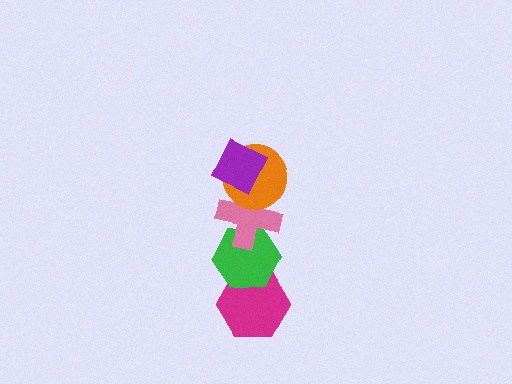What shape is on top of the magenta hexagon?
The green hexagon is on top of the magenta hexagon.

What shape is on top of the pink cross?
The orange circle is on top of the pink cross.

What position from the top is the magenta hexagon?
The magenta hexagon is 5th from the top.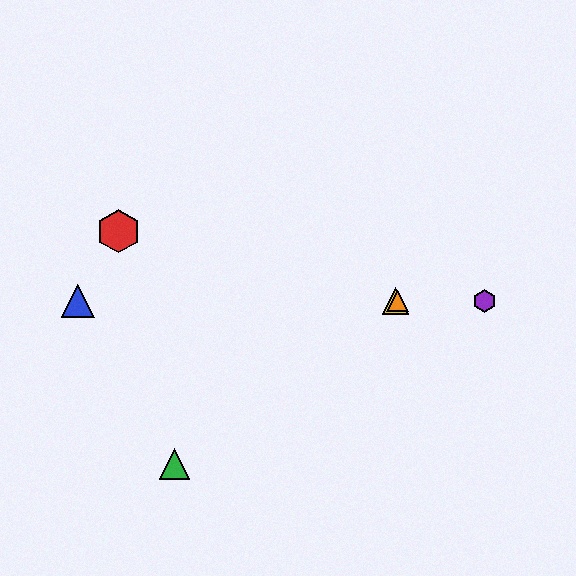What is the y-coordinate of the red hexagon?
The red hexagon is at y≈231.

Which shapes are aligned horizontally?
The blue triangle, the yellow triangle, the purple hexagon, the orange triangle are aligned horizontally.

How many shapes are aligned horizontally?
4 shapes (the blue triangle, the yellow triangle, the purple hexagon, the orange triangle) are aligned horizontally.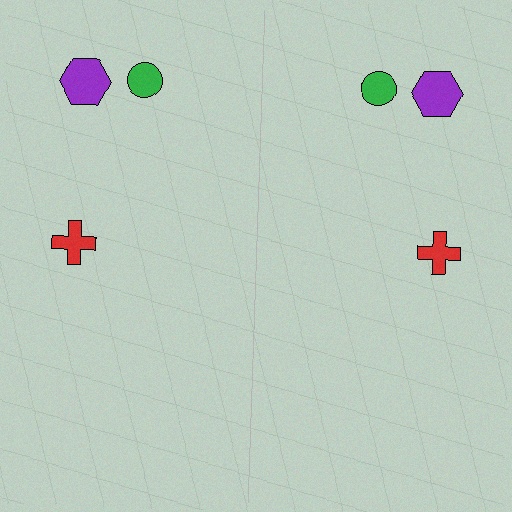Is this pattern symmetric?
Yes, this pattern has bilateral (reflection) symmetry.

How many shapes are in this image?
There are 6 shapes in this image.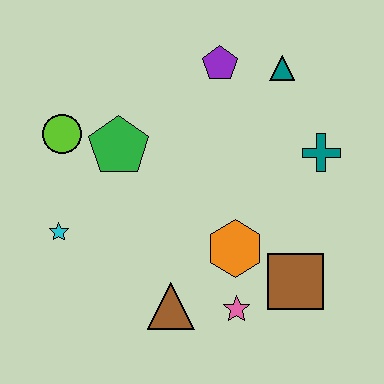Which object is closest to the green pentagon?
The lime circle is closest to the green pentagon.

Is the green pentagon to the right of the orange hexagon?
No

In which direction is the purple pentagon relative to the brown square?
The purple pentagon is above the brown square.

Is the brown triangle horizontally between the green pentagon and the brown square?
Yes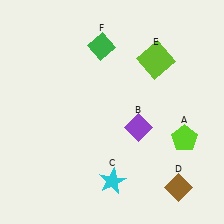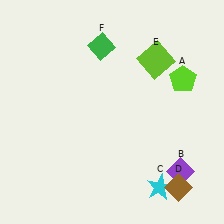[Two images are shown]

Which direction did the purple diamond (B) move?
The purple diamond (B) moved down.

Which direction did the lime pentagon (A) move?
The lime pentagon (A) moved up.